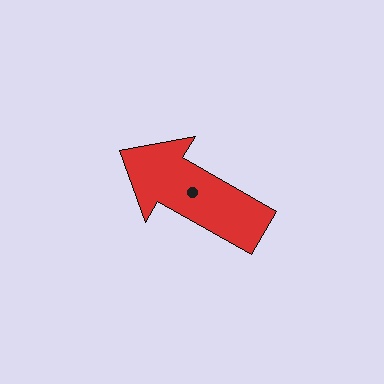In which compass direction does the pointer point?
Northwest.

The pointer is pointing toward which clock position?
Roughly 10 o'clock.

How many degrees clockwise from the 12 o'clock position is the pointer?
Approximately 300 degrees.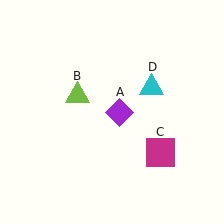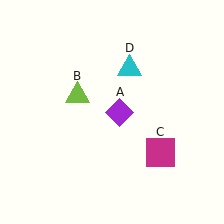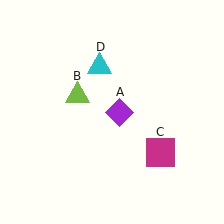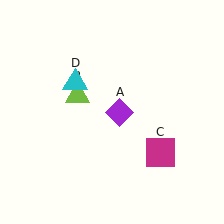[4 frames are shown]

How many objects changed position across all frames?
1 object changed position: cyan triangle (object D).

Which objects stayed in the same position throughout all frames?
Purple diamond (object A) and lime triangle (object B) and magenta square (object C) remained stationary.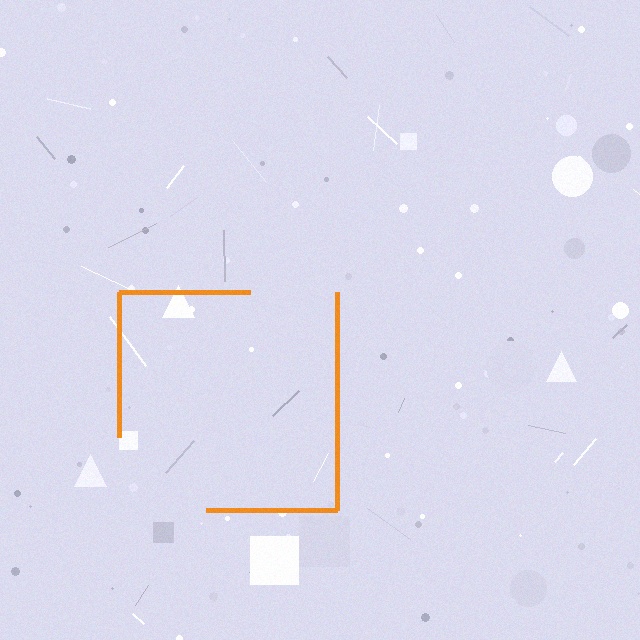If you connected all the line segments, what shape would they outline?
They would outline a square.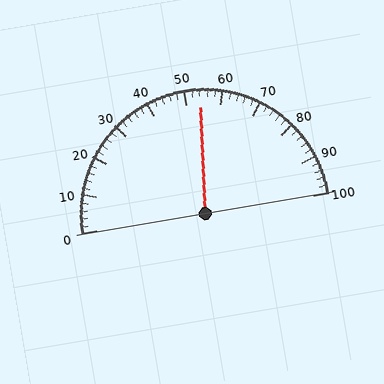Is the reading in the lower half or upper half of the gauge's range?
The reading is in the upper half of the range (0 to 100).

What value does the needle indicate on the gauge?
The needle indicates approximately 54.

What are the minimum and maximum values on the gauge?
The gauge ranges from 0 to 100.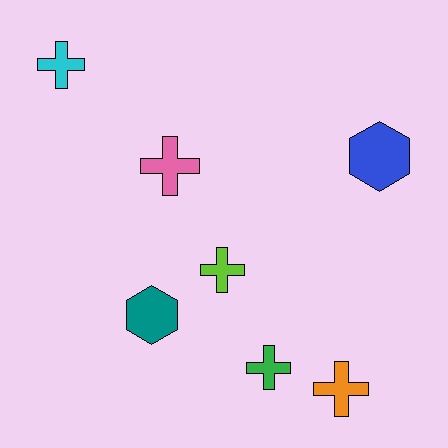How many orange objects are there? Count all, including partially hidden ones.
There is 1 orange object.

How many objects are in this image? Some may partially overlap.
There are 7 objects.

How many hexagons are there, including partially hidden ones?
There are 2 hexagons.